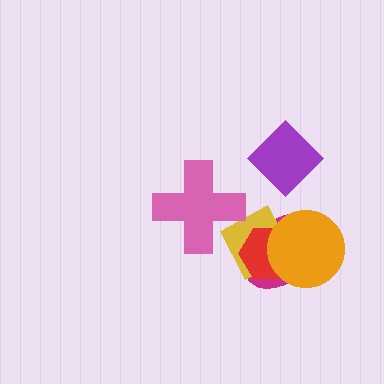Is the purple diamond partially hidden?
No, no other shape covers it.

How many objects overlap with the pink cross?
0 objects overlap with the pink cross.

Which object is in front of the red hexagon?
The orange circle is in front of the red hexagon.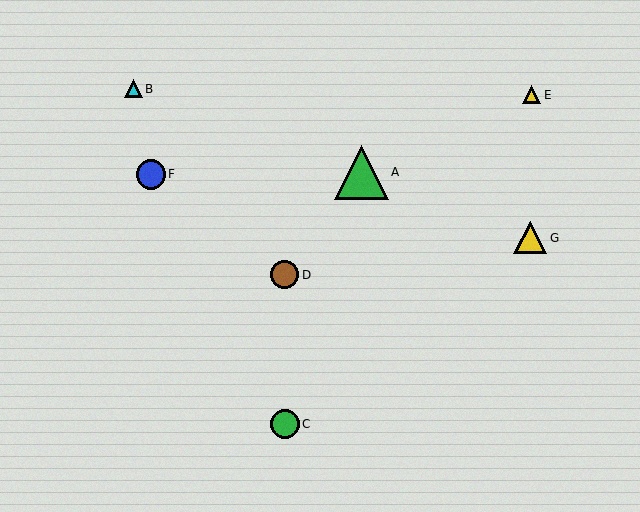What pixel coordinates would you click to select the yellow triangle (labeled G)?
Click at (530, 238) to select the yellow triangle G.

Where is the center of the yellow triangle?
The center of the yellow triangle is at (530, 238).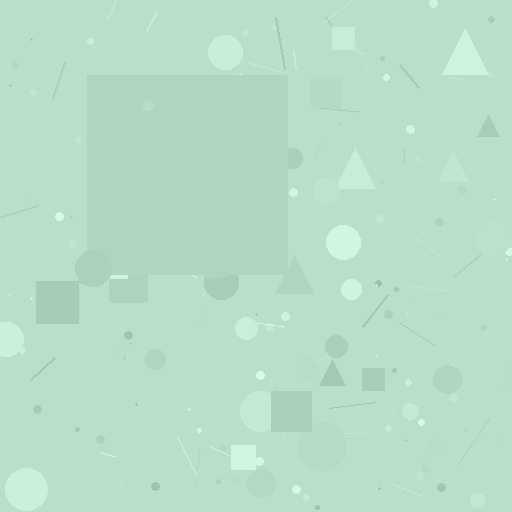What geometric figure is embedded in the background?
A square is embedded in the background.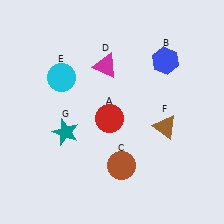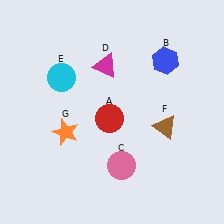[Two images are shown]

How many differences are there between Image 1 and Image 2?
There are 2 differences between the two images.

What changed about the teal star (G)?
In Image 1, G is teal. In Image 2, it changed to orange.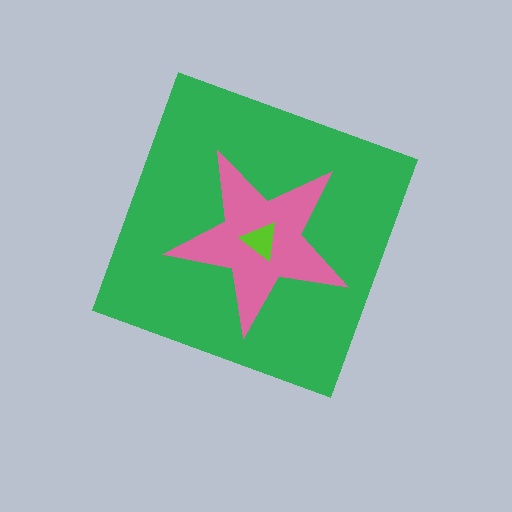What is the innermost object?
The lime triangle.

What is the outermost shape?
The green diamond.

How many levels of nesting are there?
3.